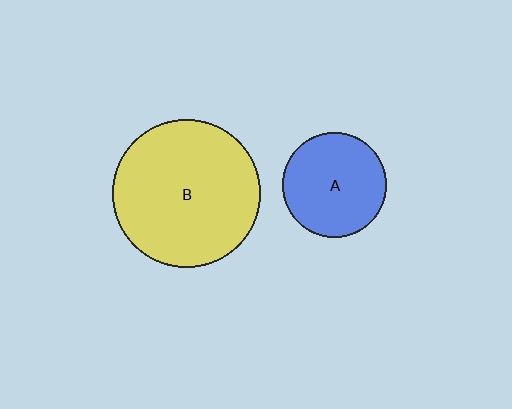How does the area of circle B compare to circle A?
Approximately 2.0 times.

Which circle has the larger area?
Circle B (yellow).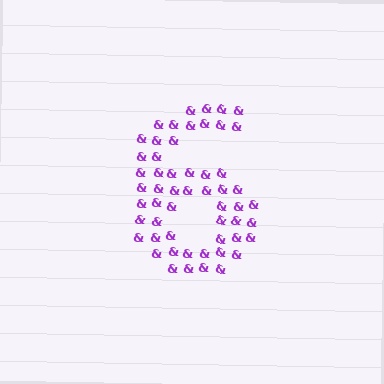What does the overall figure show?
The overall figure shows the digit 6.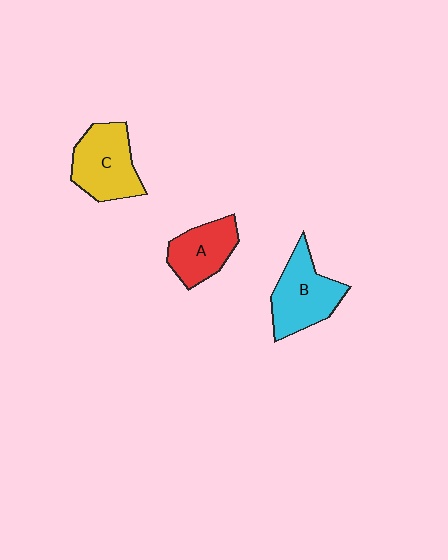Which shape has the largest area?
Shape C (yellow).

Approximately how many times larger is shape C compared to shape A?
Approximately 1.3 times.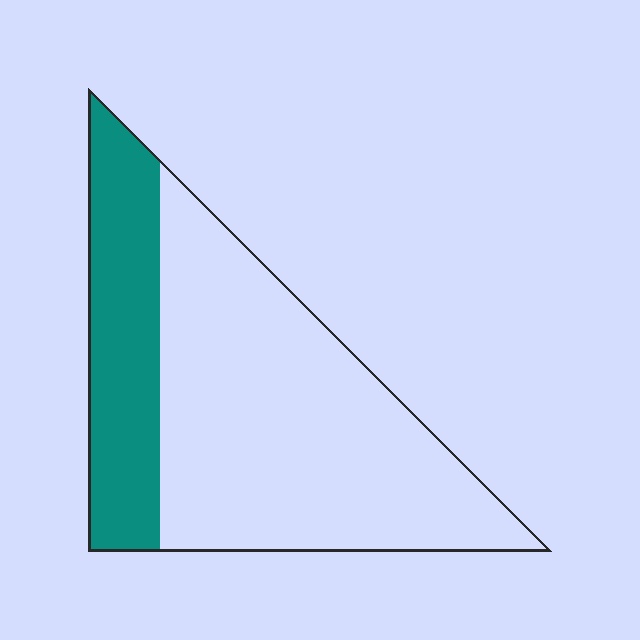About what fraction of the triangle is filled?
About one quarter (1/4).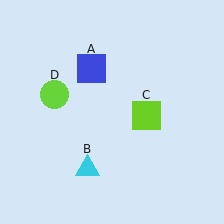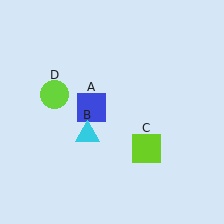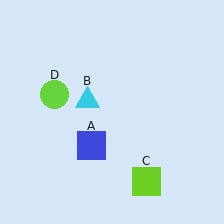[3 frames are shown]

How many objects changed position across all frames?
3 objects changed position: blue square (object A), cyan triangle (object B), lime square (object C).